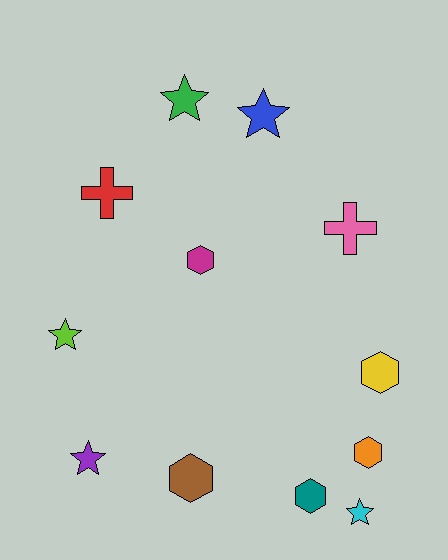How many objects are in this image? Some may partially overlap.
There are 12 objects.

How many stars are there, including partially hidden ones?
There are 5 stars.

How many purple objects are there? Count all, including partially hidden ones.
There is 1 purple object.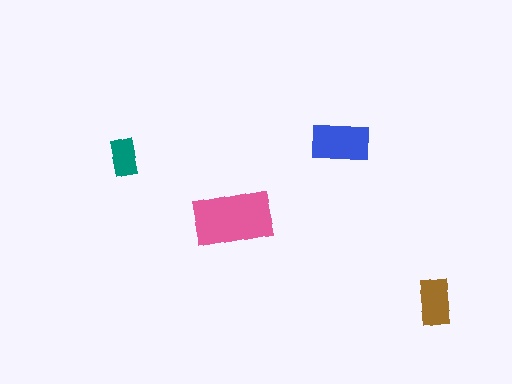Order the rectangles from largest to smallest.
the pink one, the blue one, the brown one, the teal one.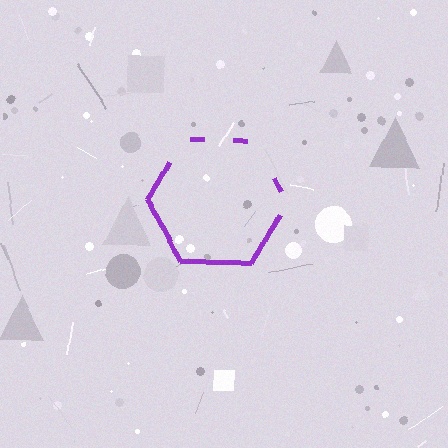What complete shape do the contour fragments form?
The contour fragments form a hexagon.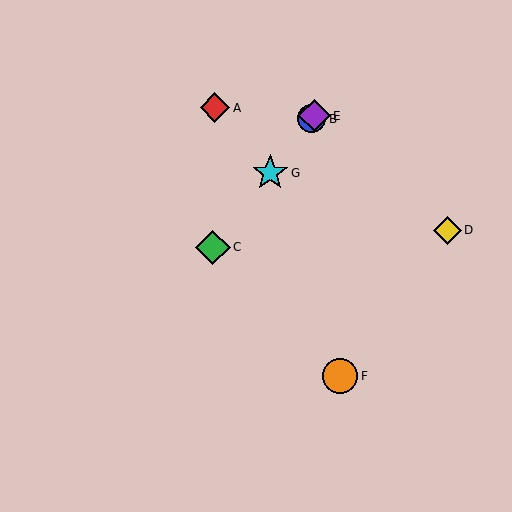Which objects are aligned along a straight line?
Objects B, C, E, G are aligned along a straight line.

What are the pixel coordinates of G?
Object G is at (270, 173).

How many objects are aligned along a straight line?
4 objects (B, C, E, G) are aligned along a straight line.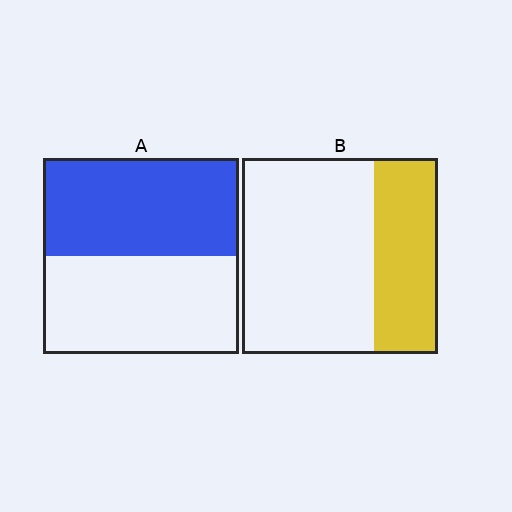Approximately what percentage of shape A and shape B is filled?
A is approximately 50% and B is approximately 35%.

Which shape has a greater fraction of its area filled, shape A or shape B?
Shape A.